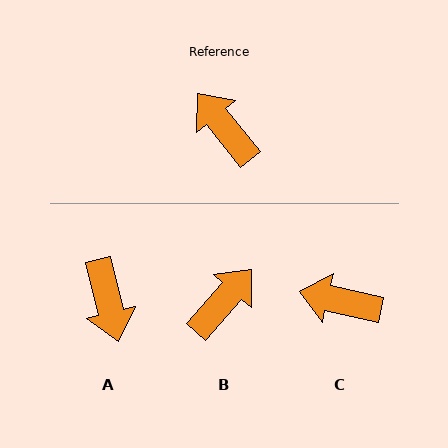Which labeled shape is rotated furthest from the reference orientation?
A, about 155 degrees away.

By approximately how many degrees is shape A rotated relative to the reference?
Approximately 155 degrees counter-clockwise.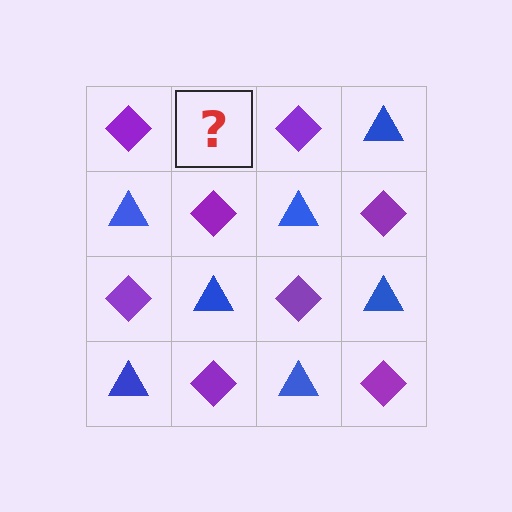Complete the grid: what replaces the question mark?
The question mark should be replaced with a blue triangle.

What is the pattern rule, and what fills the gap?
The rule is that it alternates purple diamond and blue triangle in a checkerboard pattern. The gap should be filled with a blue triangle.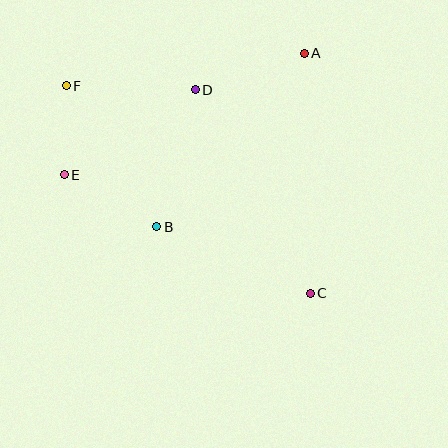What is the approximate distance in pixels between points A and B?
The distance between A and B is approximately 228 pixels.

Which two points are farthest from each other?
Points C and F are farthest from each other.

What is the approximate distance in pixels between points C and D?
The distance between C and D is approximately 234 pixels.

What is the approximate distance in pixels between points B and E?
The distance between B and E is approximately 106 pixels.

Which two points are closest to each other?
Points E and F are closest to each other.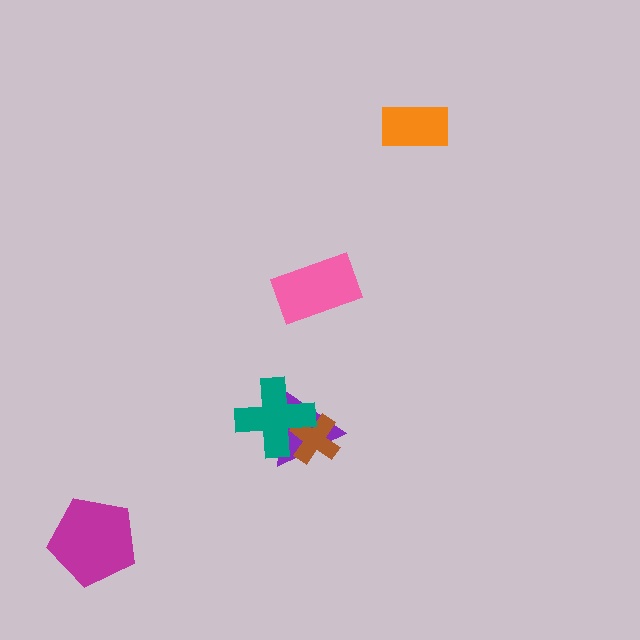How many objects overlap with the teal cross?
2 objects overlap with the teal cross.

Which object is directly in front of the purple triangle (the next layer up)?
The brown cross is directly in front of the purple triangle.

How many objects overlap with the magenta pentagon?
0 objects overlap with the magenta pentagon.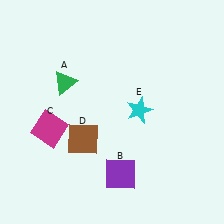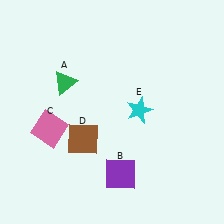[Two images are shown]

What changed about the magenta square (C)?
In Image 1, C is magenta. In Image 2, it changed to pink.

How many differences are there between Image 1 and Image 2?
There is 1 difference between the two images.